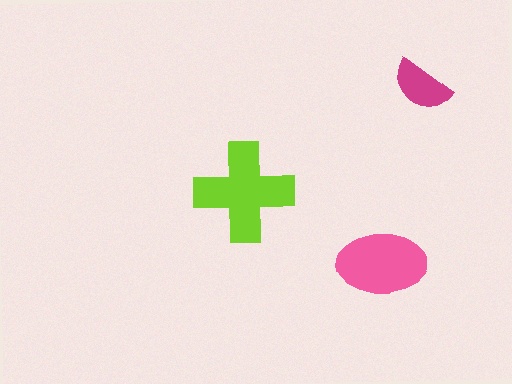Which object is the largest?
The lime cross.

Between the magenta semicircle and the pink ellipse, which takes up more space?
The pink ellipse.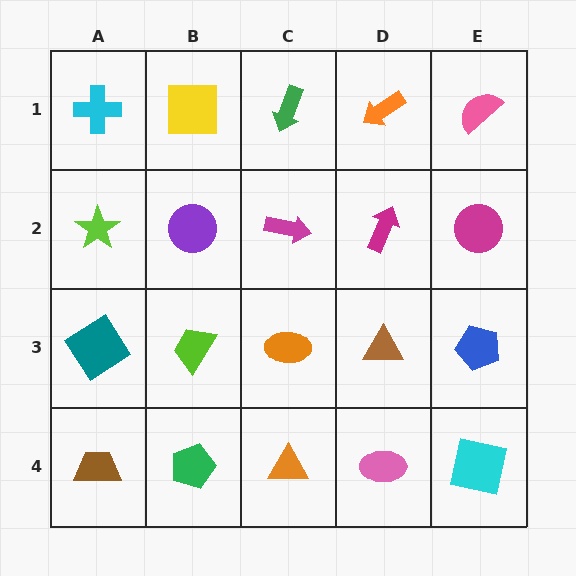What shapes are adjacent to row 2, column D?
An orange arrow (row 1, column D), a brown triangle (row 3, column D), a magenta arrow (row 2, column C), a magenta circle (row 2, column E).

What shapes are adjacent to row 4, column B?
A lime trapezoid (row 3, column B), a brown trapezoid (row 4, column A), an orange triangle (row 4, column C).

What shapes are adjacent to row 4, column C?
An orange ellipse (row 3, column C), a green pentagon (row 4, column B), a pink ellipse (row 4, column D).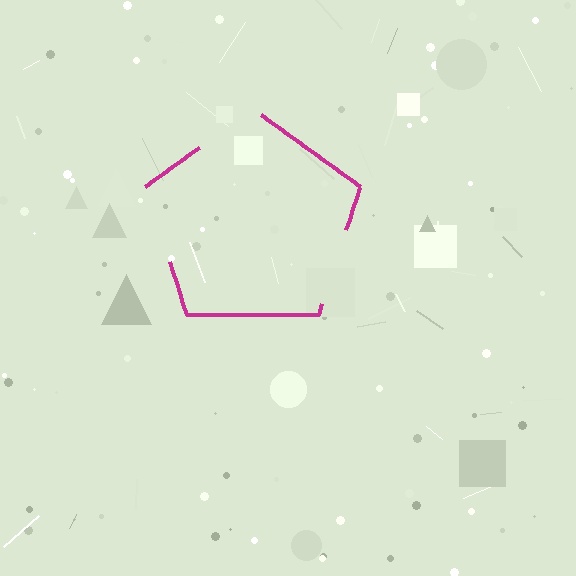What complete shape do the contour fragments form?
The contour fragments form a pentagon.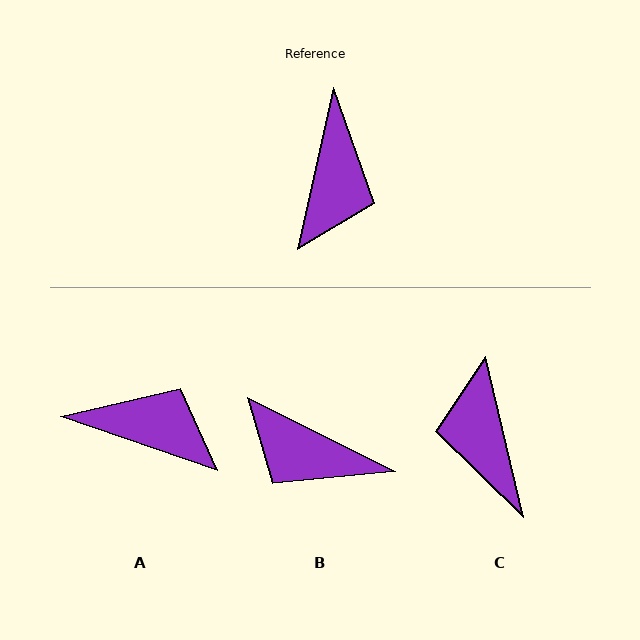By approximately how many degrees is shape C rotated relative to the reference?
Approximately 154 degrees clockwise.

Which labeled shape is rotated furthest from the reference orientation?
C, about 154 degrees away.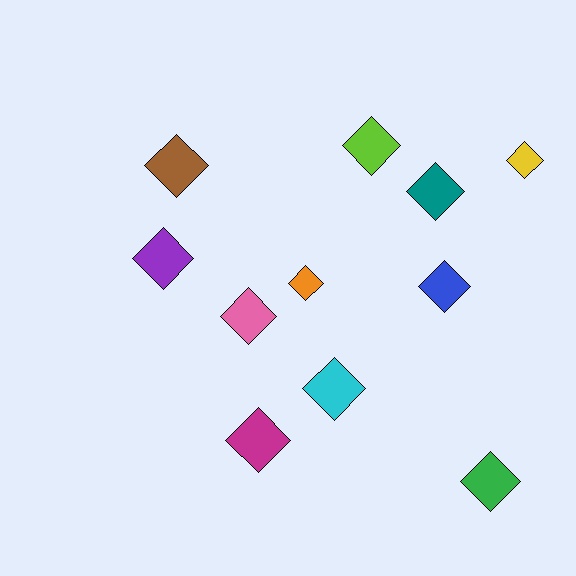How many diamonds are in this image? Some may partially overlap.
There are 11 diamonds.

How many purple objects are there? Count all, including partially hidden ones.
There is 1 purple object.